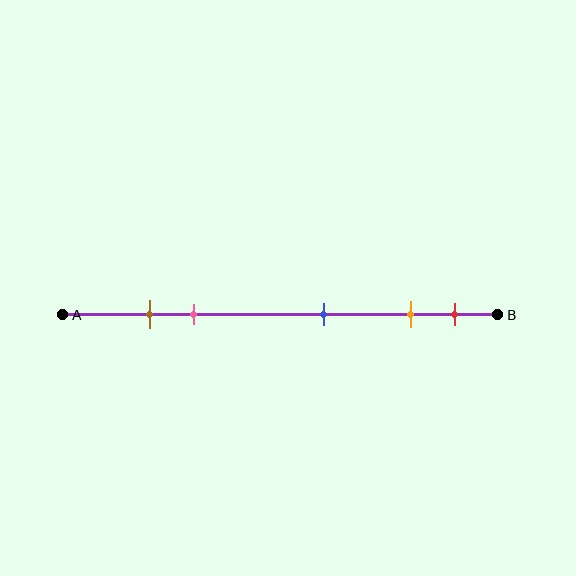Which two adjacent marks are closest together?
The brown and pink marks are the closest adjacent pair.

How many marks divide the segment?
There are 5 marks dividing the segment.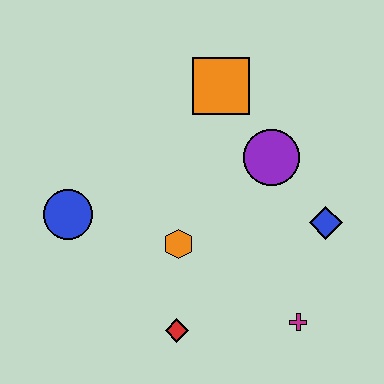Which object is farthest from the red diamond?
The orange square is farthest from the red diamond.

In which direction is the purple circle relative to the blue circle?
The purple circle is to the right of the blue circle.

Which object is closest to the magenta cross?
The blue diamond is closest to the magenta cross.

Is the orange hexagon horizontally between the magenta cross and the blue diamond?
No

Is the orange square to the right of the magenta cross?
No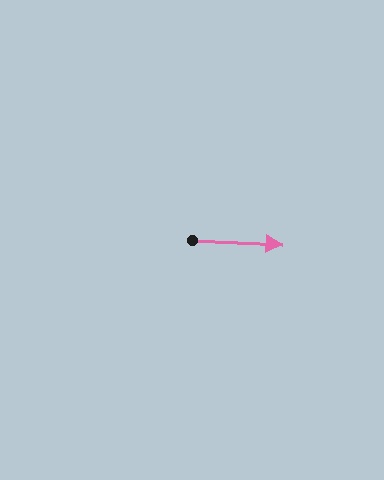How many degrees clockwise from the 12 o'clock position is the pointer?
Approximately 93 degrees.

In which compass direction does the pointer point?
East.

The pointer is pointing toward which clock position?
Roughly 3 o'clock.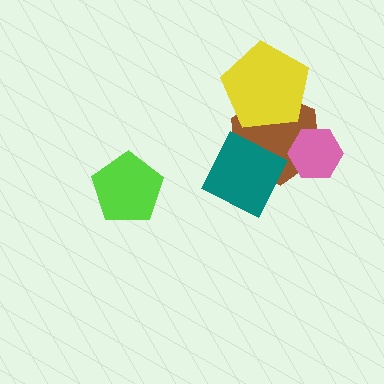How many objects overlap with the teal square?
1 object overlaps with the teal square.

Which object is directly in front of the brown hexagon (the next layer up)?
The yellow pentagon is directly in front of the brown hexagon.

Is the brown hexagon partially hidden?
Yes, it is partially covered by another shape.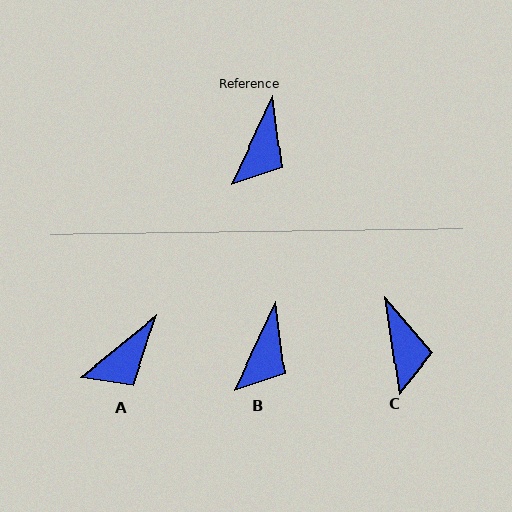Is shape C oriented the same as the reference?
No, it is off by about 33 degrees.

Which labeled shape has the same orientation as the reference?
B.